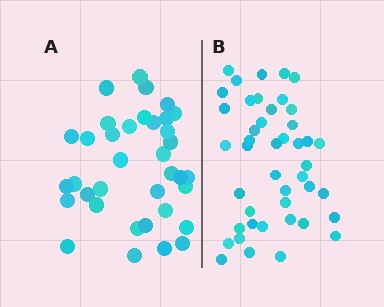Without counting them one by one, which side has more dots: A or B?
Region B (the right region) has more dots.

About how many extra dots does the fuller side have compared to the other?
Region B has roughly 8 or so more dots than region A.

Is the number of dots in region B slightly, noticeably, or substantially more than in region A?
Region B has only slightly more — the two regions are fairly close. The ratio is roughly 1.2 to 1.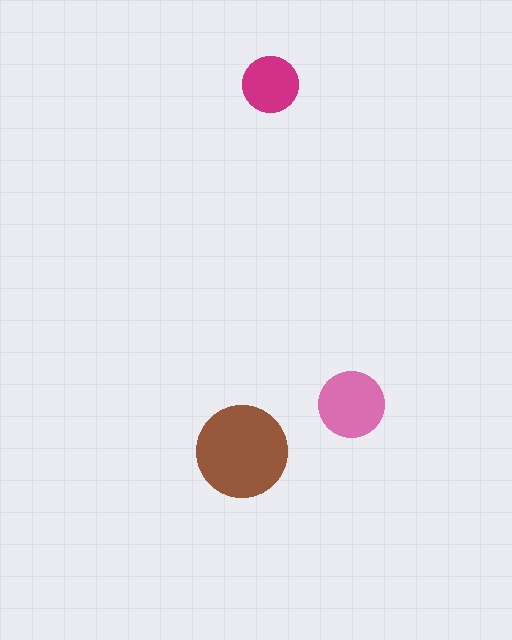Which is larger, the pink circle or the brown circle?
The brown one.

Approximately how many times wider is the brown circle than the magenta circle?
About 1.5 times wider.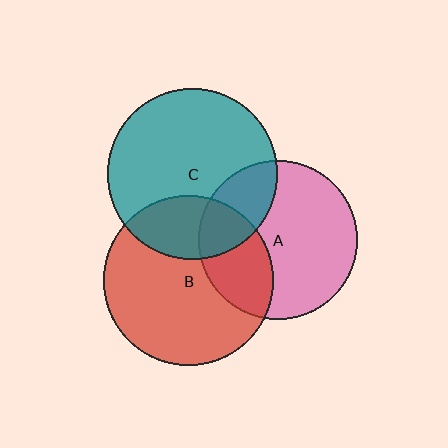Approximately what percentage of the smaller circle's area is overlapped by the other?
Approximately 30%.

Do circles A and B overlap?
Yes.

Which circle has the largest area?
Circle C (teal).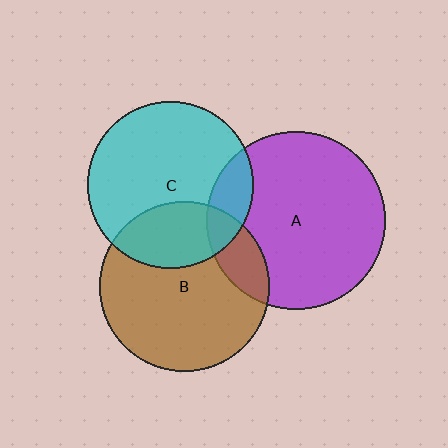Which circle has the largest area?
Circle A (purple).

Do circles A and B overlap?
Yes.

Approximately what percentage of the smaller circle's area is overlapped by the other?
Approximately 15%.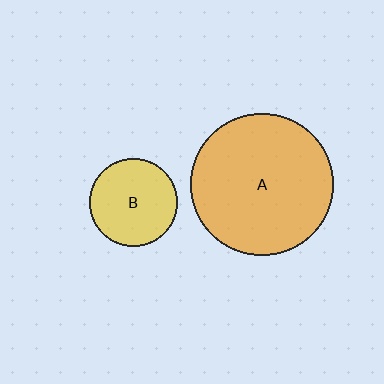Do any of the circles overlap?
No, none of the circles overlap.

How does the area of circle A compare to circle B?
Approximately 2.6 times.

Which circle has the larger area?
Circle A (orange).